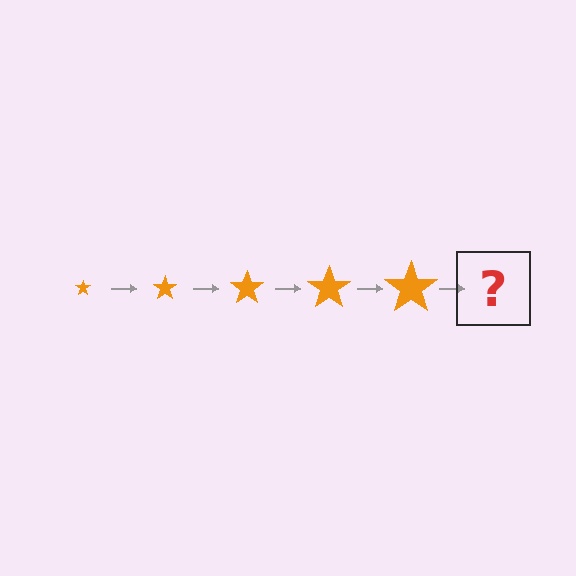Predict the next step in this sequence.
The next step is an orange star, larger than the previous one.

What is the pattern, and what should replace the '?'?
The pattern is that the star gets progressively larger each step. The '?' should be an orange star, larger than the previous one.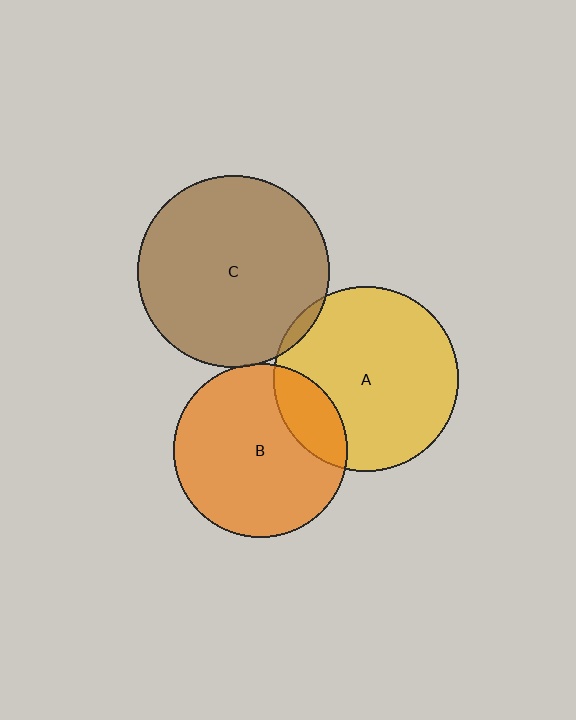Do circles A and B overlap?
Yes.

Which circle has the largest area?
Circle C (brown).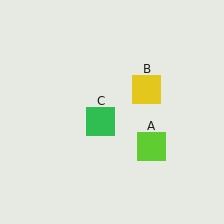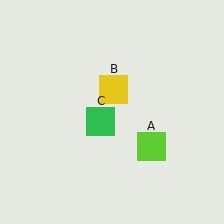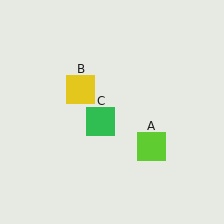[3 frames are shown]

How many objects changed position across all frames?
1 object changed position: yellow square (object B).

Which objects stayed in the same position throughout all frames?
Lime square (object A) and green square (object C) remained stationary.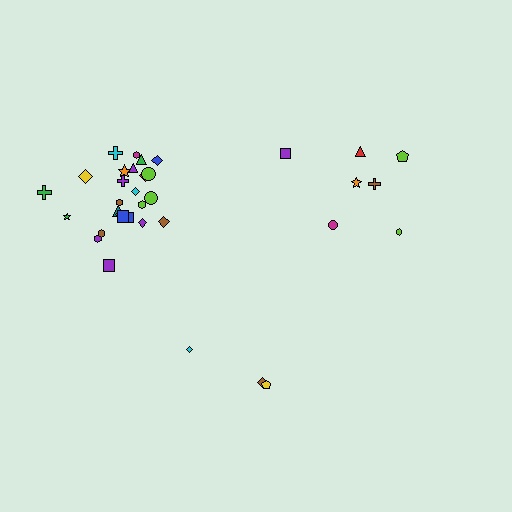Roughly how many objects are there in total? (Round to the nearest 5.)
Roughly 35 objects in total.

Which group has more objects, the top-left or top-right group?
The top-left group.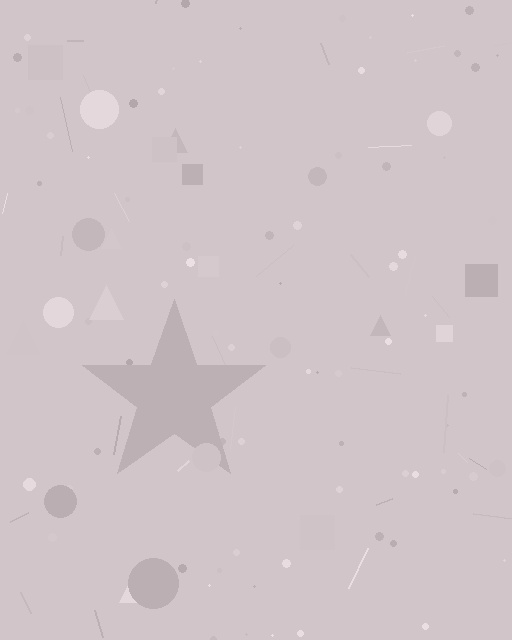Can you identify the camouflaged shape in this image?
The camouflaged shape is a star.